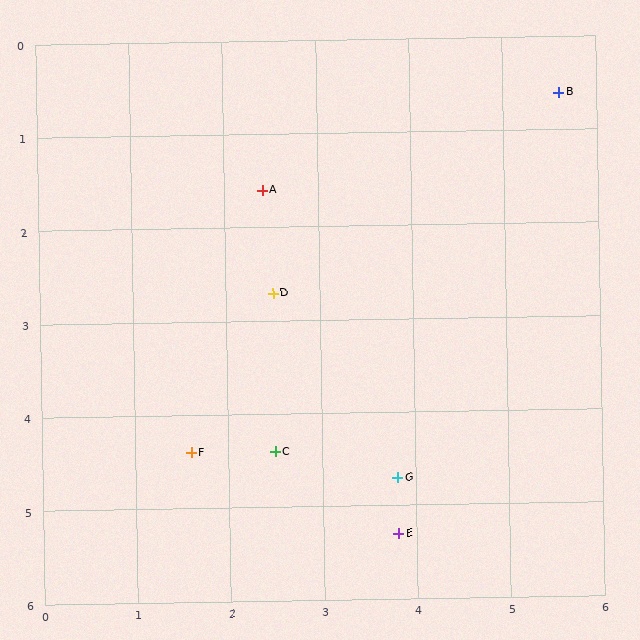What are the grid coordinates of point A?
Point A is at approximately (2.4, 1.6).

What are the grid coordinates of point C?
Point C is at approximately (2.5, 4.4).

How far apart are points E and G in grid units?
Points E and G are about 0.6 grid units apart.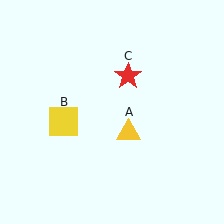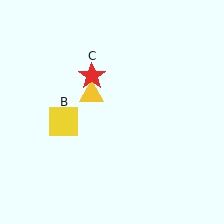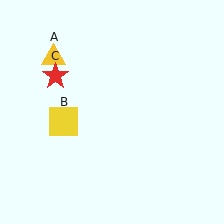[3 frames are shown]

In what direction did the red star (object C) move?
The red star (object C) moved left.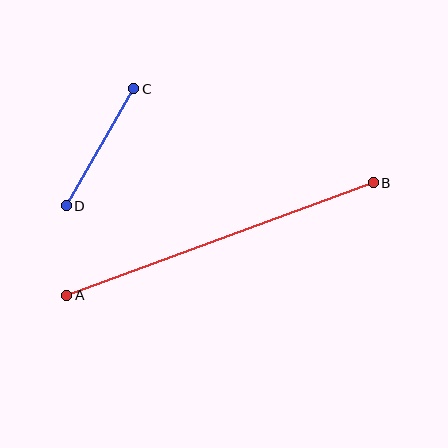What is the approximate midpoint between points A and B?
The midpoint is at approximately (220, 239) pixels.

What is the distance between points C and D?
The distance is approximately 135 pixels.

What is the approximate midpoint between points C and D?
The midpoint is at approximately (100, 147) pixels.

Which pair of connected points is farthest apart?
Points A and B are farthest apart.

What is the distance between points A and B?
The distance is approximately 326 pixels.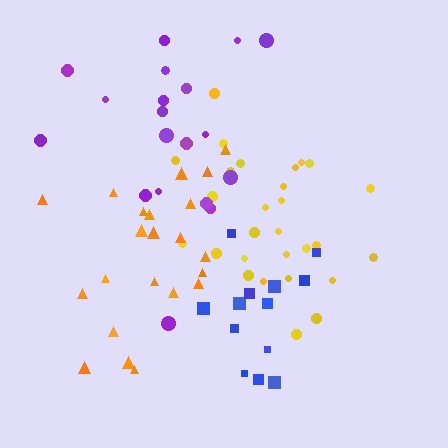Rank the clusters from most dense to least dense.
yellow, orange, purple, blue.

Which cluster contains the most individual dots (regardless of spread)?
Yellow (28).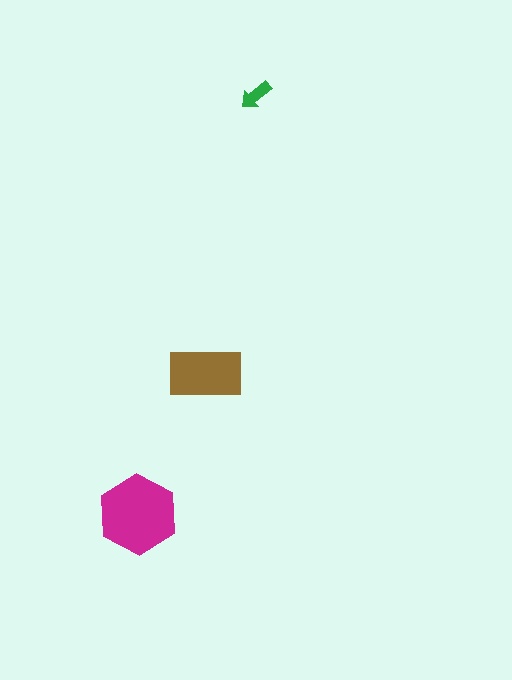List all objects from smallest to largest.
The green arrow, the brown rectangle, the magenta hexagon.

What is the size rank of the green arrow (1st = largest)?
3rd.